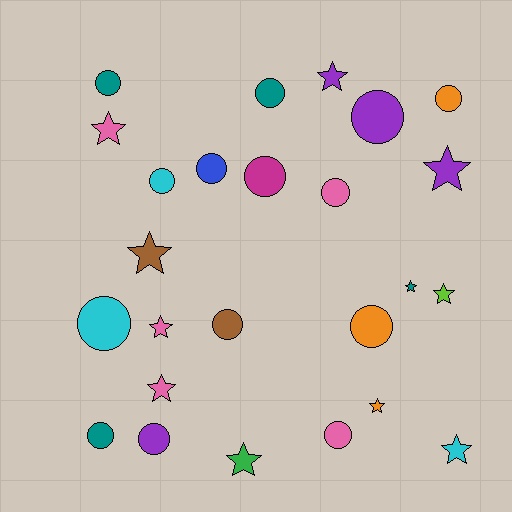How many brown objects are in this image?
There are 2 brown objects.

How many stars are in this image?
There are 11 stars.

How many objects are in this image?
There are 25 objects.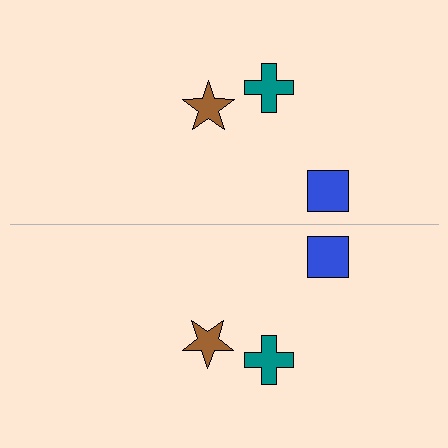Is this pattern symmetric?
Yes, this pattern has bilateral (reflection) symmetry.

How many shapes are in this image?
There are 6 shapes in this image.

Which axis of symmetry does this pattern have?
The pattern has a horizontal axis of symmetry running through the center of the image.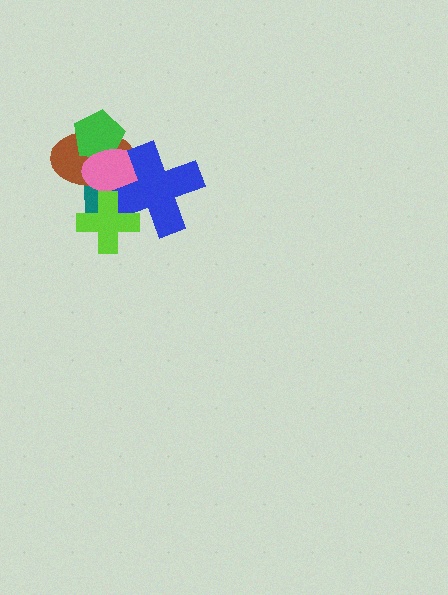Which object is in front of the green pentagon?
The pink ellipse is in front of the green pentagon.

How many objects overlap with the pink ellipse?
5 objects overlap with the pink ellipse.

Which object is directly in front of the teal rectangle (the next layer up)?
The brown ellipse is directly in front of the teal rectangle.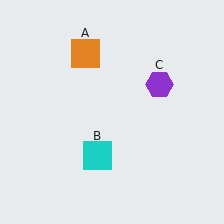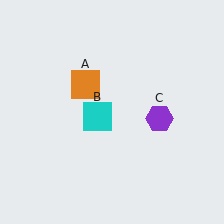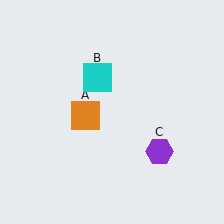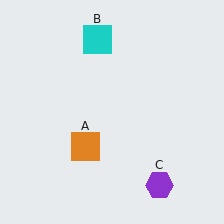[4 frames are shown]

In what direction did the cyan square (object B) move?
The cyan square (object B) moved up.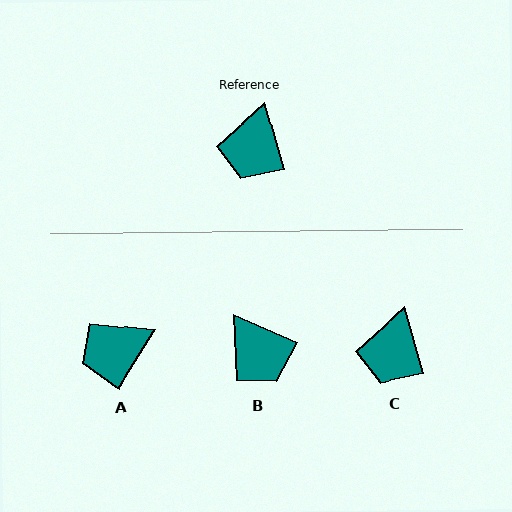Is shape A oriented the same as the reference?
No, it is off by about 48 degrees.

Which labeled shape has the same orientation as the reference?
C.